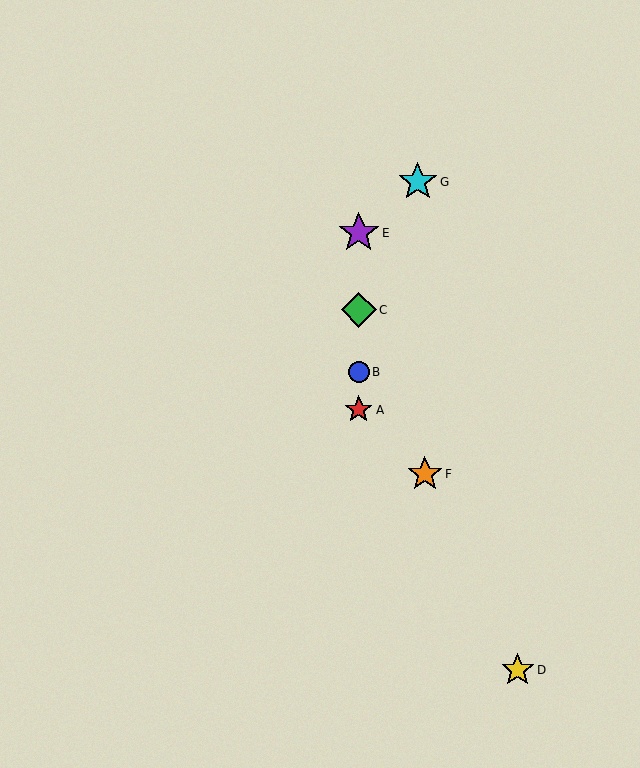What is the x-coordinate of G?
Object G is at x≈418.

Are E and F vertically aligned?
No, E is at x≈359 and F is at x≈425.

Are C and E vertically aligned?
Yes, both are at x≈359.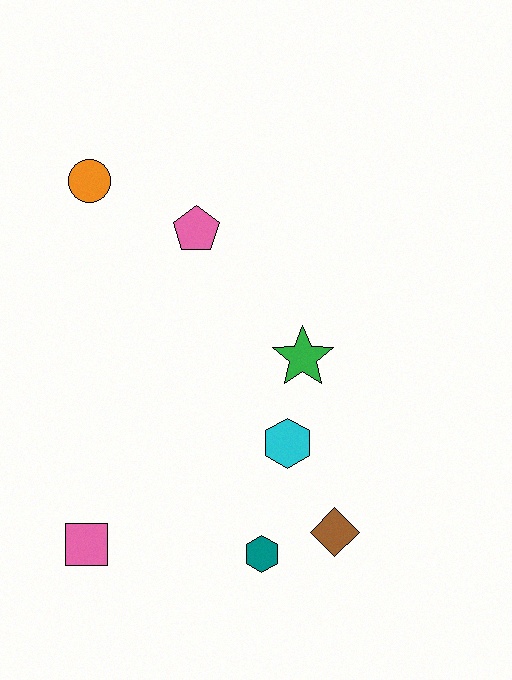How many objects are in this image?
There are 7 objects.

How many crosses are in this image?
There are no crosses.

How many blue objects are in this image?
There are no blue objects.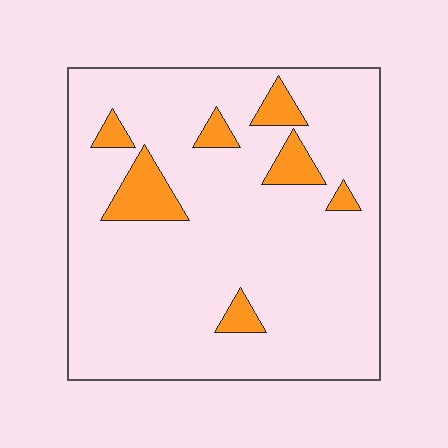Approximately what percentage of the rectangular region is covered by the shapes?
Approximately 10%.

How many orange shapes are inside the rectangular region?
7.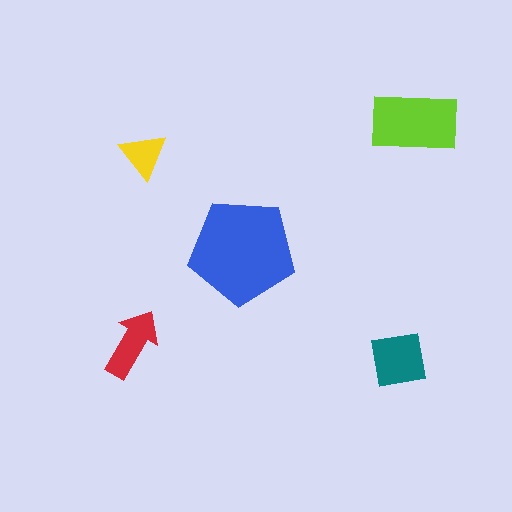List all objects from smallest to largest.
The yellow triangle, the red arrow, the teal square, the lime rectangle, the blue pentagon.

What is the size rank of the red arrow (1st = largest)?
4th.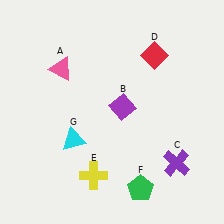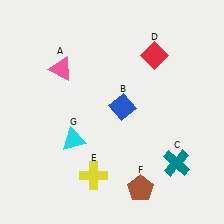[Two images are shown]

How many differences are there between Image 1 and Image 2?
There are 3 differences between the two images.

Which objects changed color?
B changed from purple to blue. C changed from purple to teal. F changed from green to brown.